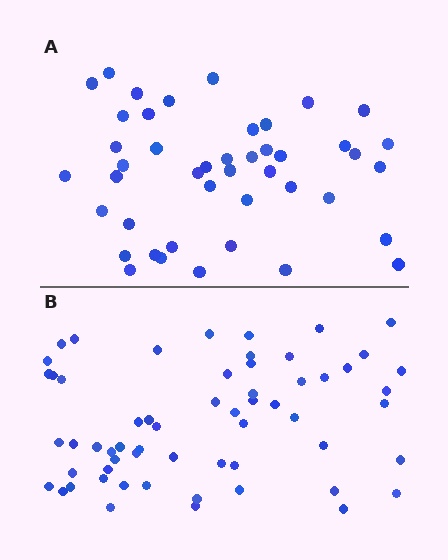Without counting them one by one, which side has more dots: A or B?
Region B (the bottom region) has more dots.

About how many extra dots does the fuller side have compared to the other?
Region B has approximately 15 more dots than region A.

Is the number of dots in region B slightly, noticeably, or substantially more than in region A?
Region B has noticeably more, but not dramatically so. The ratio is roughly 1.4 to 1.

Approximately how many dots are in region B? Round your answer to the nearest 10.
About 60 dots.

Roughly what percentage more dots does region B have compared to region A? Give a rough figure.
About 35% more.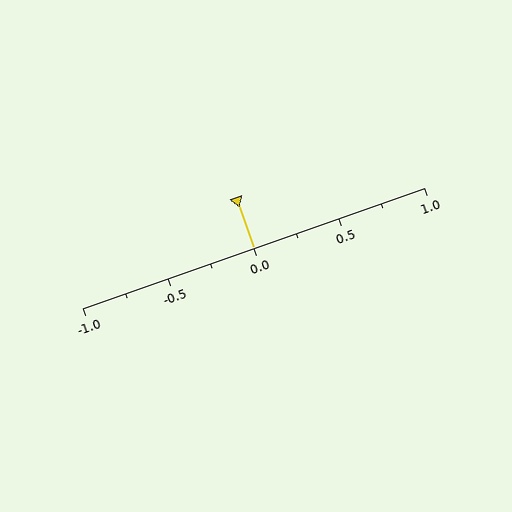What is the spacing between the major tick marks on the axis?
The major ticks are spaced 0.5 apart.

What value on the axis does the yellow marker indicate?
The marker indicates approximately 0.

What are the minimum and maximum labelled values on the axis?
The axis runs from -1.0 to 1.0.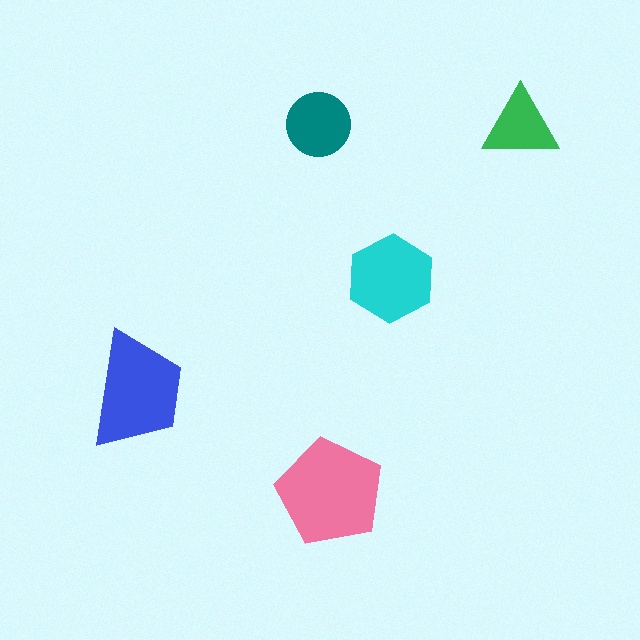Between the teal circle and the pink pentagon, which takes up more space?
The pink pentagon.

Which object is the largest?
The pink pentagon.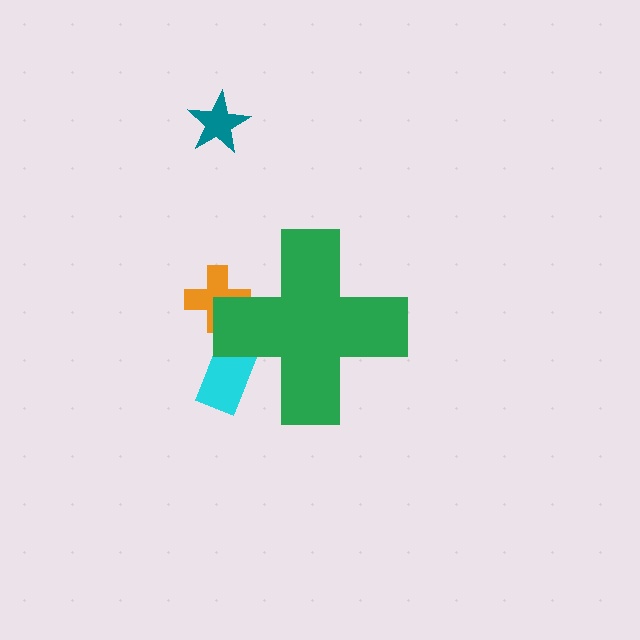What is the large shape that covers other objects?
A green cross.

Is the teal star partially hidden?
No, the teal star is fully visible.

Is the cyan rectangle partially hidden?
Yes, the cyan rectangle is partially hidden behind the green cross.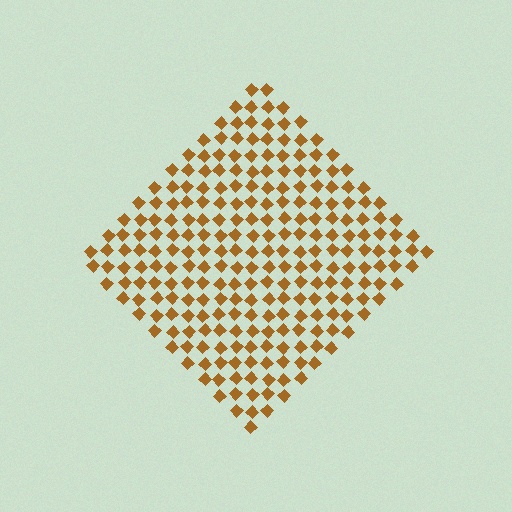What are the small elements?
The small elements are diamonds.